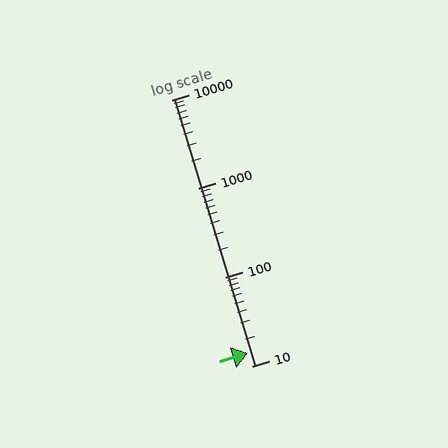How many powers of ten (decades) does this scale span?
The scale spans 3 decades, from 10 to 10000.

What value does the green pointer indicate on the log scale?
The pointer indicates approximately 14.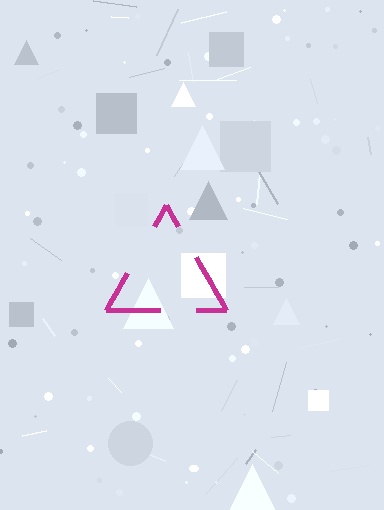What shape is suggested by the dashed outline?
The dashed outline suggests a triangle.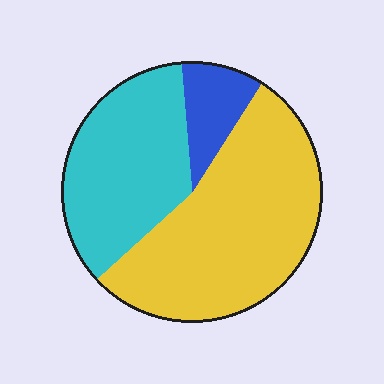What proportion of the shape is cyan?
Cyan takes up between a quarter and a half of the shape.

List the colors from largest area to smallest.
From largest to smallest: yellow, cyan, blue.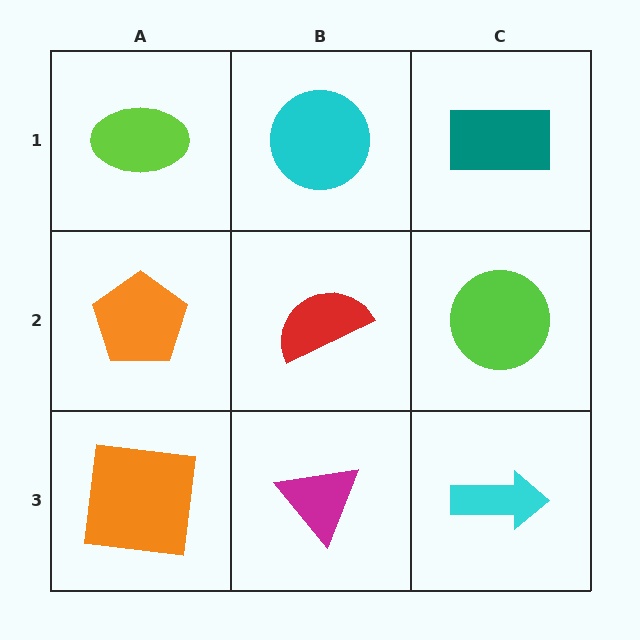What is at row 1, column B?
A cyan circle.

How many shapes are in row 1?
3 shapes.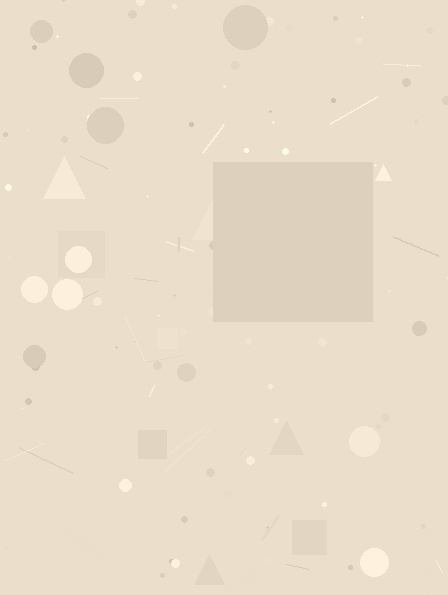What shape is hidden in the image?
A square is hidden in the image.